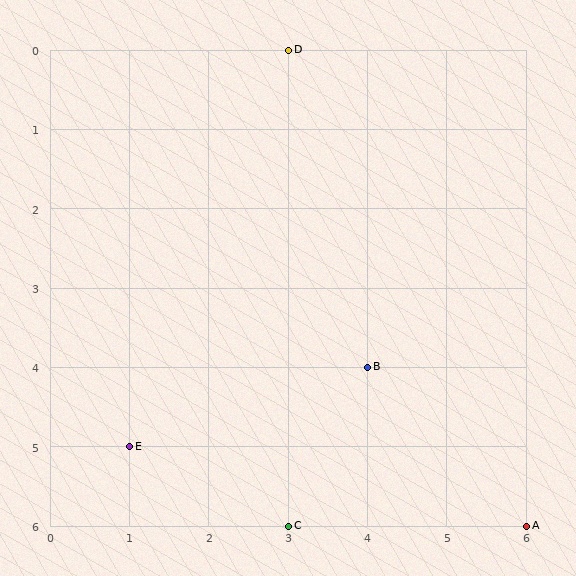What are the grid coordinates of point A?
Point A is at grid coordinates (6, 6).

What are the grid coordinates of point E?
Point E is at grid coordinates (1, 5).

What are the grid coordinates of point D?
Point D is at grid coordinates (3, 0).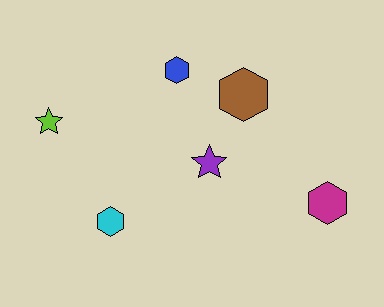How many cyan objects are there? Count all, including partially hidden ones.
There is 1 cyan object.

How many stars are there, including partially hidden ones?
There are 2 stars.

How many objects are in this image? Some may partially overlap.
There are 6 objects.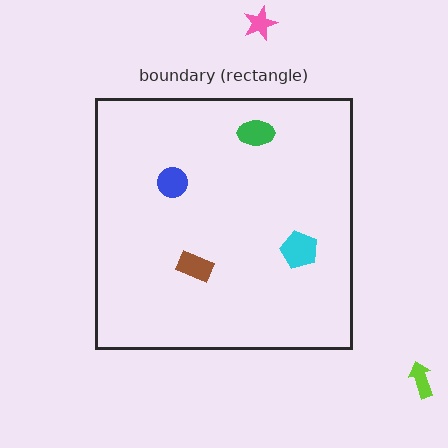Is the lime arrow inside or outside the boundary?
Outside.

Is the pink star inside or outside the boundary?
Outside.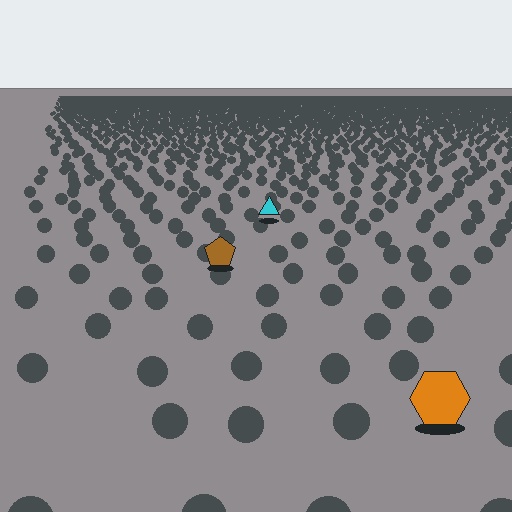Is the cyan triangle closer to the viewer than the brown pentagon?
No. The brown pentagon is closer — you can tell from the texture gradient: the ground texture is coarser near it.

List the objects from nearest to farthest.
From nearest to farthest: the orange hexagon, the brown pentagon, the cyan triangle.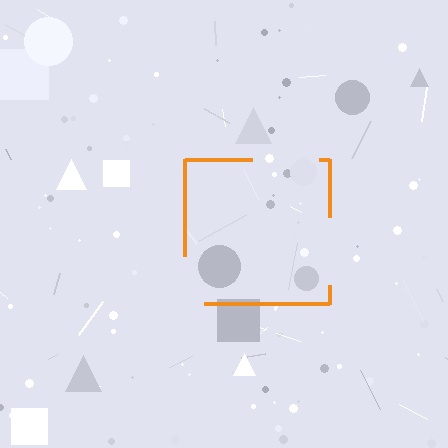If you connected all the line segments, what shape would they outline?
They would outline a square.